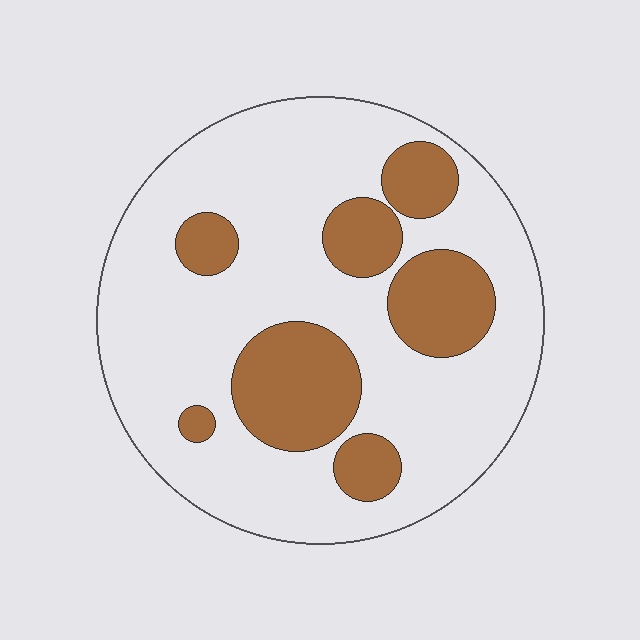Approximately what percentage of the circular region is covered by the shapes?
Approximately 25%.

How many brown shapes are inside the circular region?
7.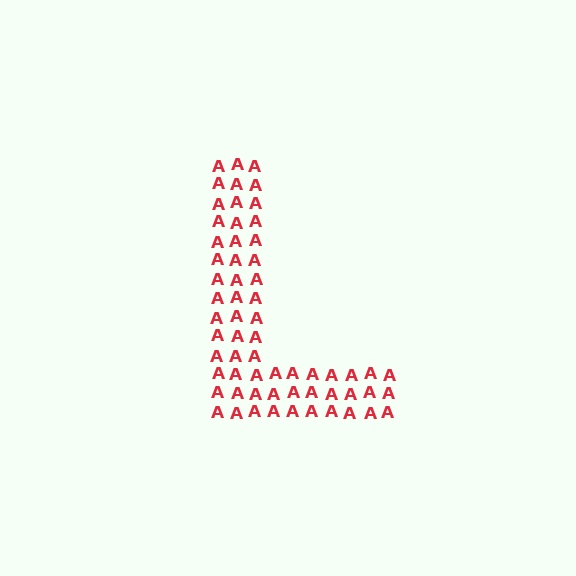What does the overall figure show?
The overall figure shows the letter L.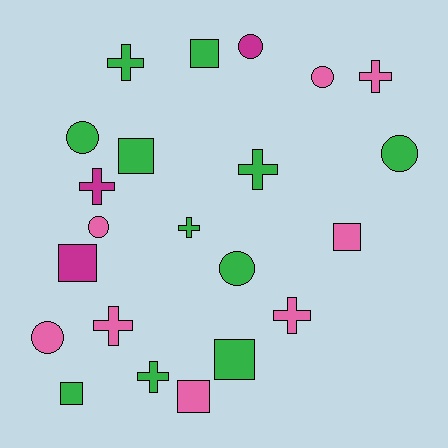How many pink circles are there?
There are 3 pink circles.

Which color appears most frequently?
Green, with 11 objects.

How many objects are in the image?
There are 22 objects.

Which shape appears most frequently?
Cross, with 8 objects.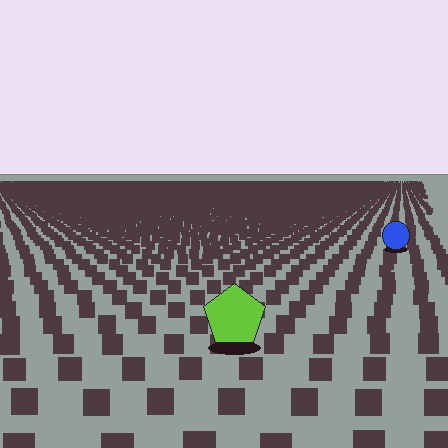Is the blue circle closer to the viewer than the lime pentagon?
No. The lime pentagon is closer — you can tell from the texture gradient: the ground texture is coarser near it.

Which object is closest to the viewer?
The lime pentagon is closest. The texture marks near it are larger and more spread out.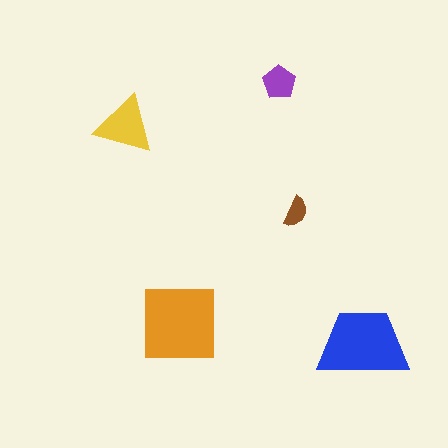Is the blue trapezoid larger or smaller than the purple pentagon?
Larger.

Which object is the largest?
The orange square.